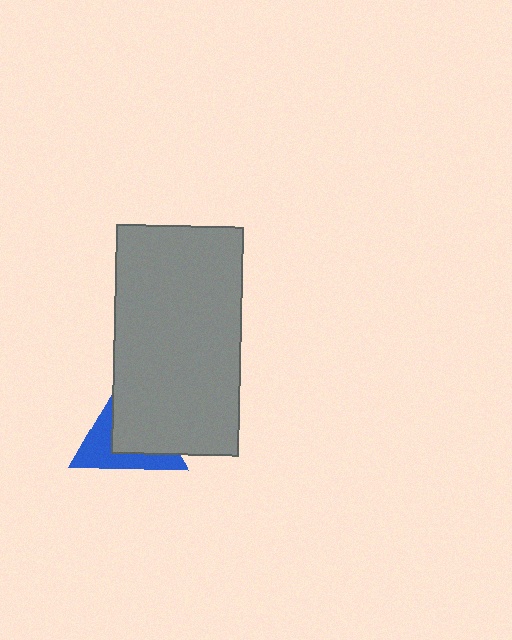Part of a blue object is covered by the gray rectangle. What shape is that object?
It is a triangle.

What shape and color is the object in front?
The object in front is a gray rectangle.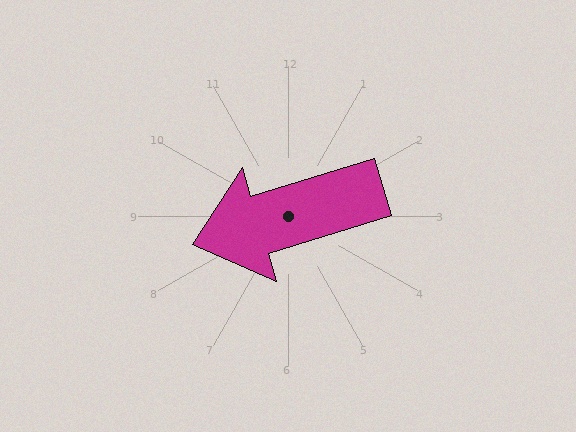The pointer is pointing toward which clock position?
Roughly 8 o'clock.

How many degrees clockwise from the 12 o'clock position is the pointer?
Approximately 253 degrees.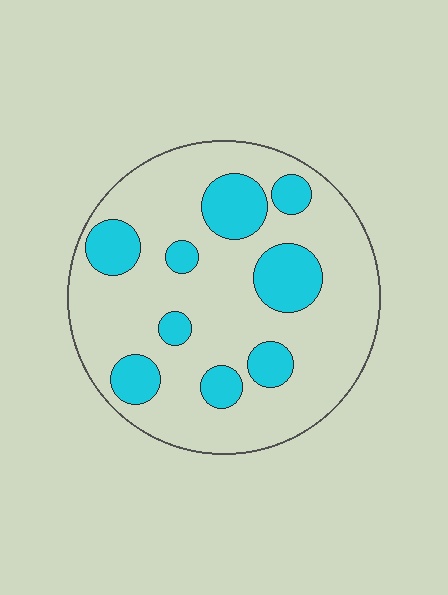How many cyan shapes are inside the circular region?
9.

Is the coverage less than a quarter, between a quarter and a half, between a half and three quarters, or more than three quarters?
Less than a quarter.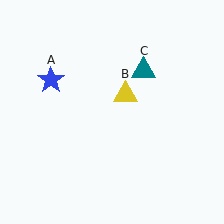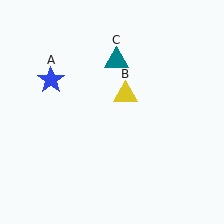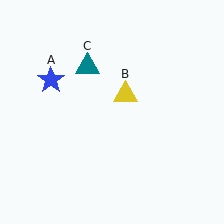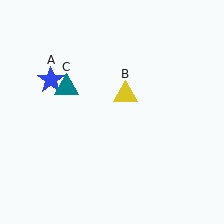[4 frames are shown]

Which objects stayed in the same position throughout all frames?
Blue star (object A) and yellow triangle (object B) remained stationary.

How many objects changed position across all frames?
1 object changed position: teal triangle (object C).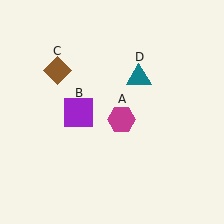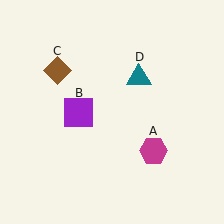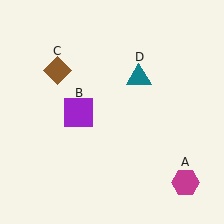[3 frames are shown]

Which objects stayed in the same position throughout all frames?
Purple square (object B) and brown diamond (object C) and teal triangle (object D) remained stationary.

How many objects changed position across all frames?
1 object changed position: magenta hexagon (object A).